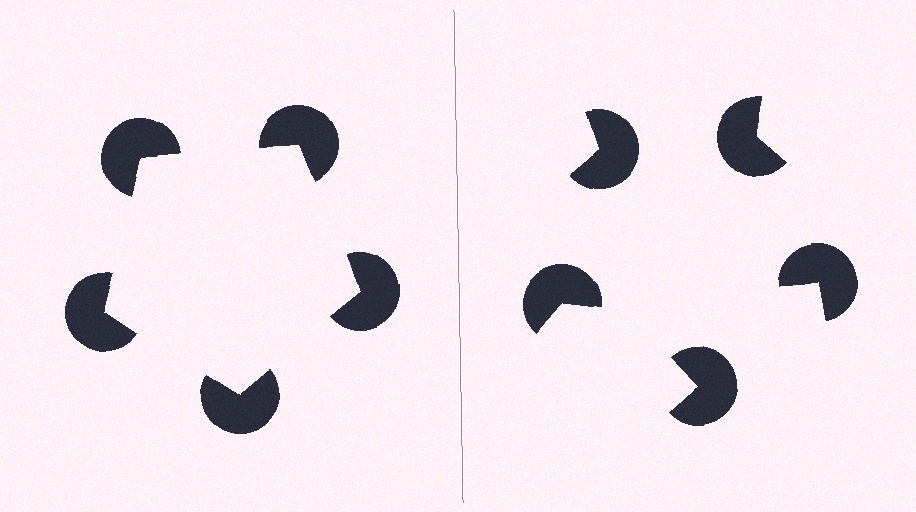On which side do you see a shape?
An illusory pentagon appears on the left side. On the right side the wedge cuts are rotated, so no coherent shape forms.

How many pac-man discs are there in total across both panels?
10 — 5 on each side.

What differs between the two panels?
The pac-man discs are positioned identically on both sides; only the wedge orientations differ. On the left they align to a pentagon; on the right they are misaligned.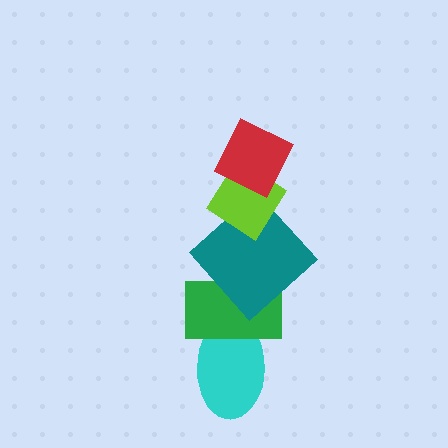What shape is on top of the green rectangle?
The teal diamond is on top of the green rectangle.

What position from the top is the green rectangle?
The green rectangle is 4th from the top.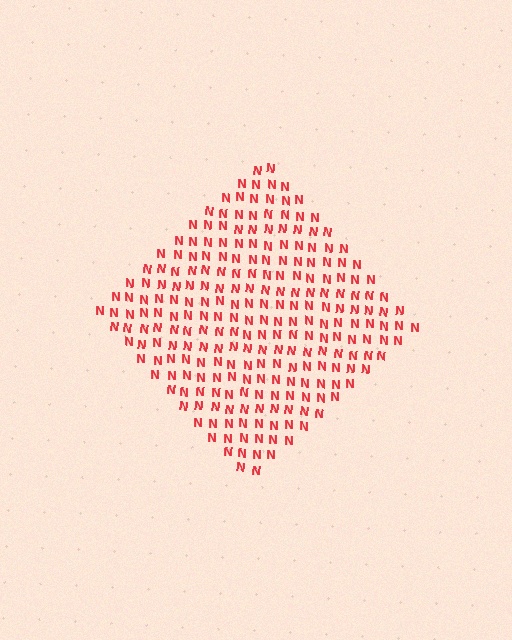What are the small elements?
The small elements are letter N's.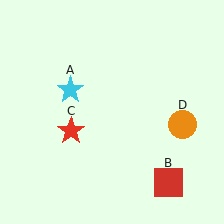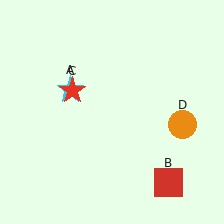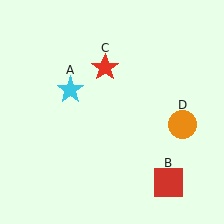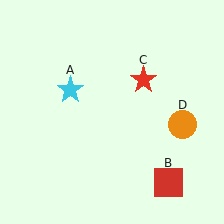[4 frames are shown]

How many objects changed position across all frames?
1 object changed position: red star (object C).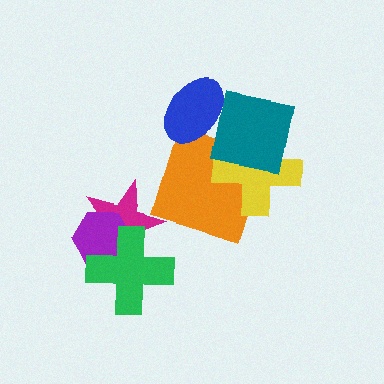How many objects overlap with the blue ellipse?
1 object overlaps with the blue ellipse.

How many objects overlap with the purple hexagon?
2 objects overlap with the purple hexagon.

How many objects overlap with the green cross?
2 objects overlap with the green cross.